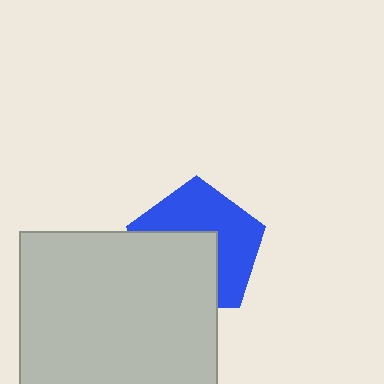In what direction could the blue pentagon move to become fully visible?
The blue pentagon could move toward the upper-right. That would shift it out from behind the light gray square entirely.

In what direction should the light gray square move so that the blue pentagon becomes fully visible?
The light gray square should move toward the lower-left. That is the shortest direction to clear the overlap and leave the blue pentagon fully visible.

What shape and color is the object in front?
The object in front is a light gray square.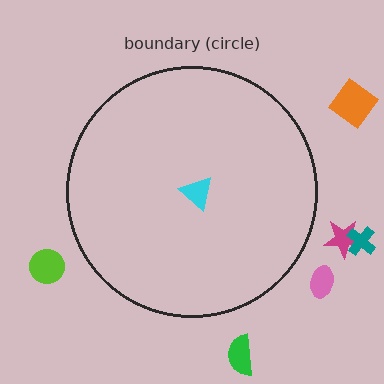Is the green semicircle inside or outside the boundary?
Outside.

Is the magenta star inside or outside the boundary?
Outside.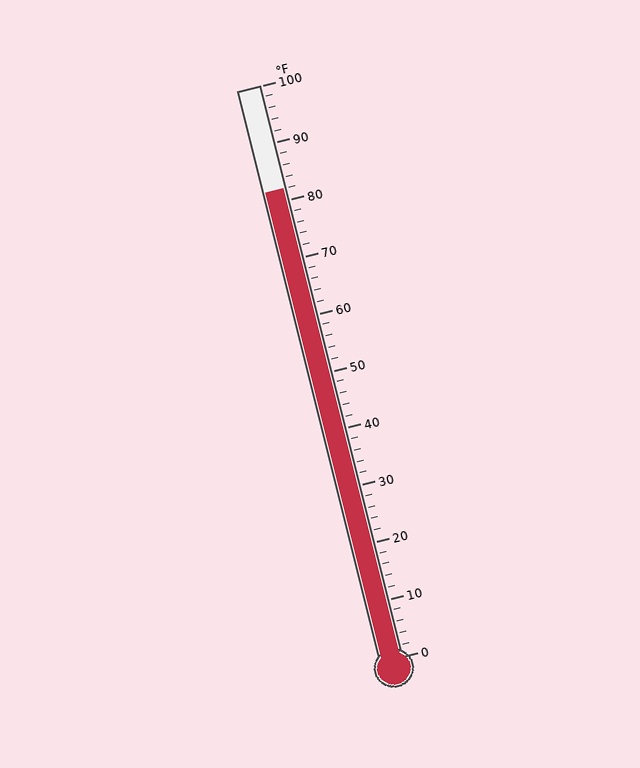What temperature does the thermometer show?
The thermometer shows approximately 82°F.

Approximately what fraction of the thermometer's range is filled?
The thermometer is filled to approximately 80% of its range.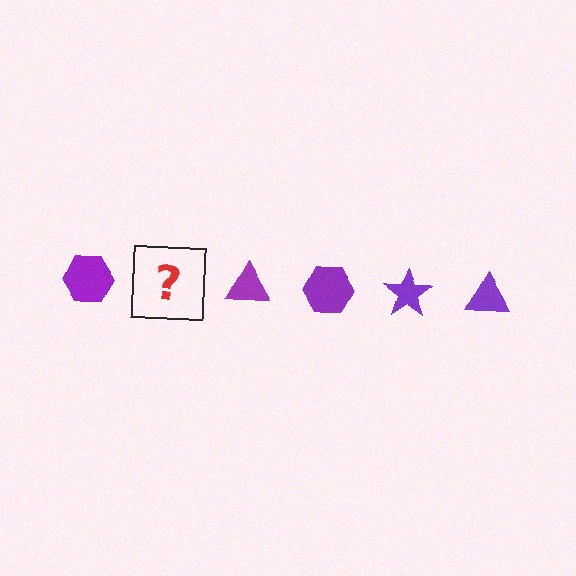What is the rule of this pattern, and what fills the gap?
The rule is that the pattern cycles through hexagon, star, triangle shapes in purple. The gap should be filled with a purple star.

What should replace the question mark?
The question mark should be replaced with a purple star.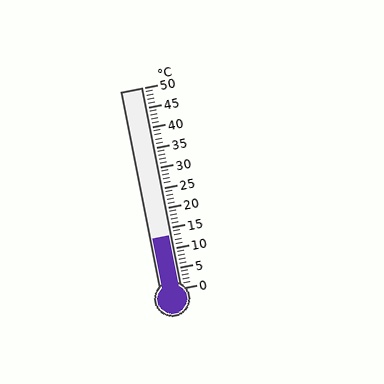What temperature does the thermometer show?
The thermometer shows approximately 13°C.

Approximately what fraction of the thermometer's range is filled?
The thermometer is filled to approximately 25% of its range.